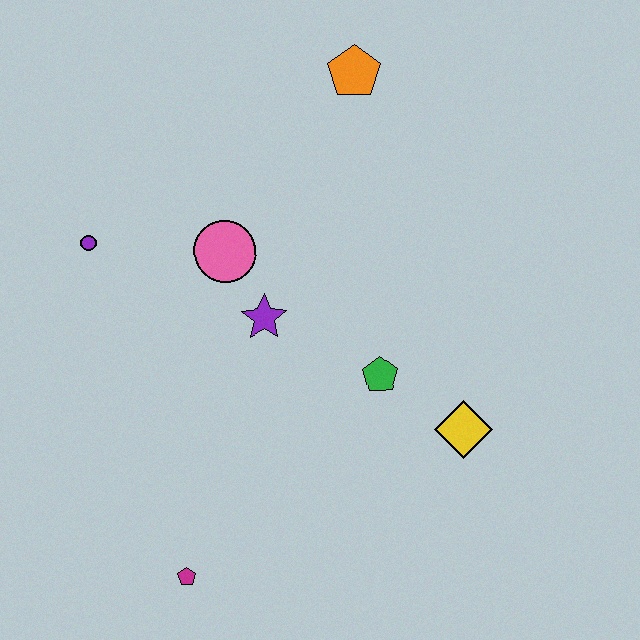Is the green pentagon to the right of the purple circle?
Yes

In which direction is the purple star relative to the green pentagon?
The purple star is to the left of the green pentagon.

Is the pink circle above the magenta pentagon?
Yes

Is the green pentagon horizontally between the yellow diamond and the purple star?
Yes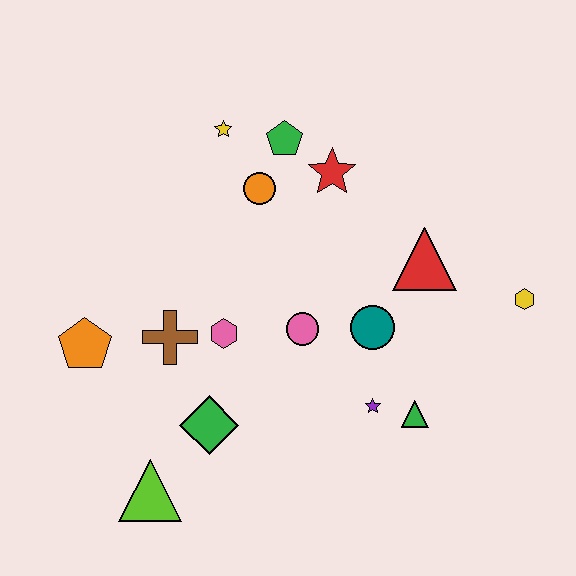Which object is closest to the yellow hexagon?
The red triangle is closest to the yellow hexagon.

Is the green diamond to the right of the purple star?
No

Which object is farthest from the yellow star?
The lime triangle is farthest from the yellow star.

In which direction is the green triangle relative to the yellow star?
The green triangle is below the yellow star.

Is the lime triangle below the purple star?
Yes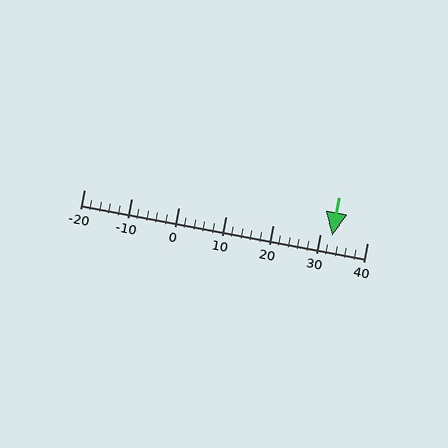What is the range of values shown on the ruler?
The ruler shows values from -20 to 40.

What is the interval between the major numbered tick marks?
The major tick marks are spaced 10 units apart.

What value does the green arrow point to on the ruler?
The green arrow points to approximately 33.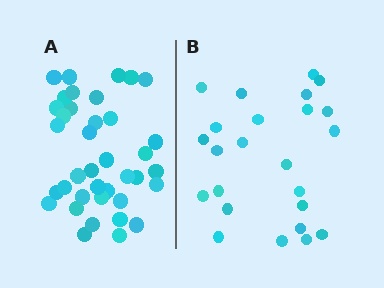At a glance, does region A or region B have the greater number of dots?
Region A (the left region) has more dots.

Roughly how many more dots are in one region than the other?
Region A has approximately 15 more dots than region B.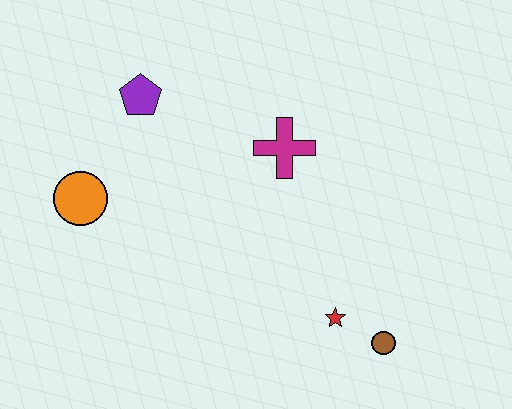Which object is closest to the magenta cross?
The purple pentagon is closest to the magenta cross.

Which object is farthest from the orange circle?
The brown circle is farthest from the orange circle.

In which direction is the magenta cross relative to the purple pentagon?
The magenta cross is to the right of the purple pentagon.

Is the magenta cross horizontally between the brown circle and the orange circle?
Yes